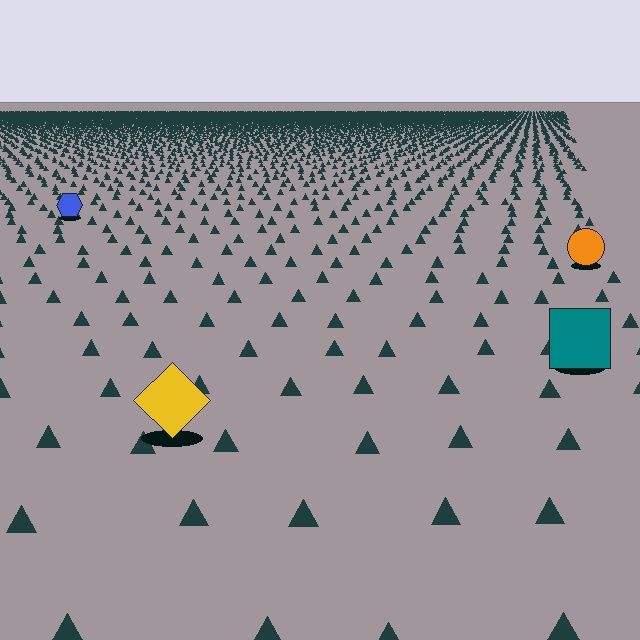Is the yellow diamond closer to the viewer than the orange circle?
Yes. The yellow diamond is closer — you can tell from the texture gradient: the ground texture is coarser near it.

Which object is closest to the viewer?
The yellow diamond is closest. The texture marks near it are larger and more spread out.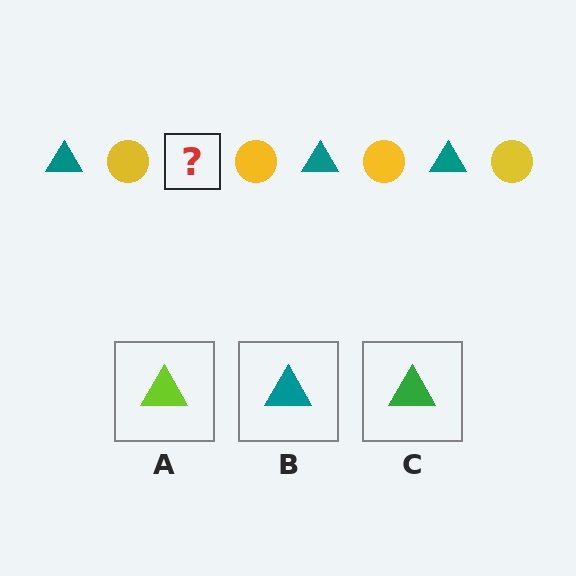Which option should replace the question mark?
Option B.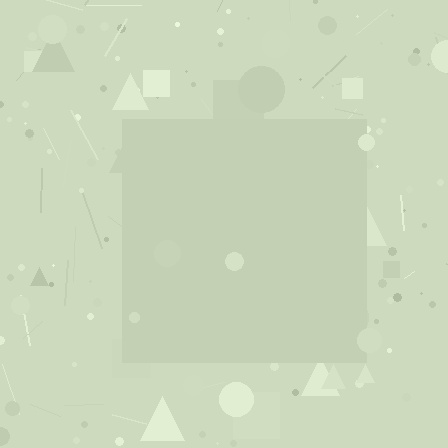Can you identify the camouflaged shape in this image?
The camouflaged shape is a square.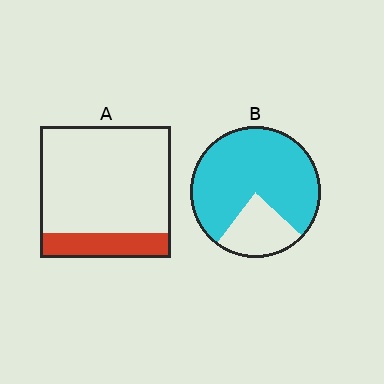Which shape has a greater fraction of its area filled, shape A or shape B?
Shape B.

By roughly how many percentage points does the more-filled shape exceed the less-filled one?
By roughly 60 percentage points (B over A).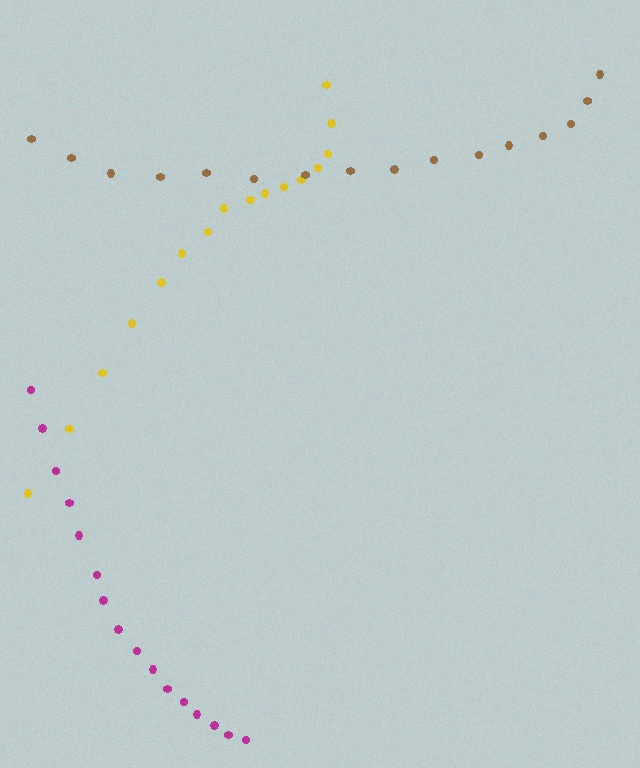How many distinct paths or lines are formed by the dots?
There are 3 distinct paths.